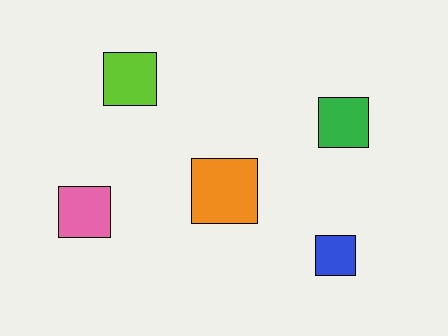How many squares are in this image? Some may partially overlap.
There are 5 squares.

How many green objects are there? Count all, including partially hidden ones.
There is 1 green object.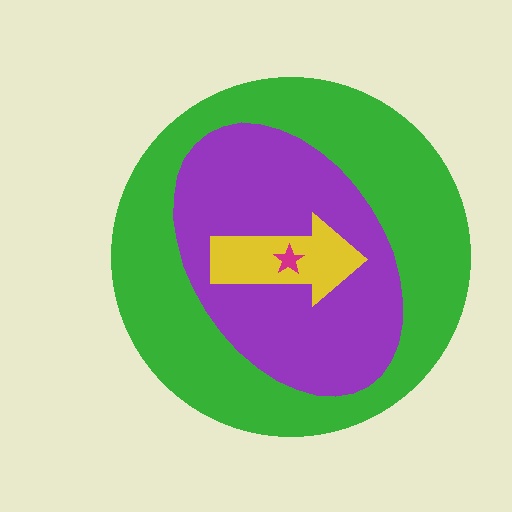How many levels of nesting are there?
4.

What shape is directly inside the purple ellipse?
The yellow arrow.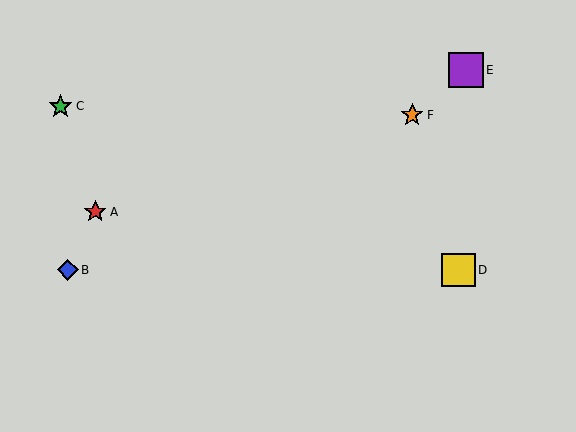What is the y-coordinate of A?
Object A is at y≈212.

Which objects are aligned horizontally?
Objects B, D are aligned horizontally.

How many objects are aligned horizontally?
2 objects (B, D) are aligned horizontally.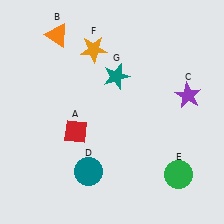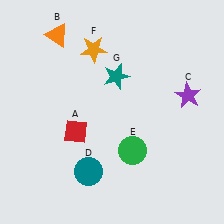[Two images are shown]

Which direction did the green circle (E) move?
The green circle (E) moved left.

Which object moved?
The green circle (E) moved left.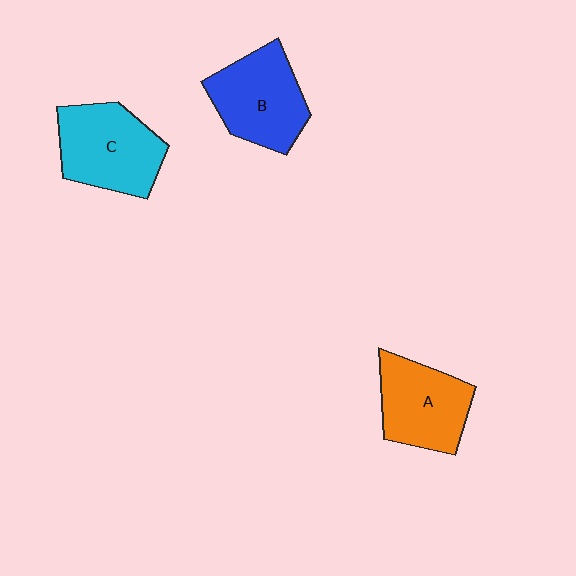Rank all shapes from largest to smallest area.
From largest to smallest: C (cyan), B (blue), A (orange).